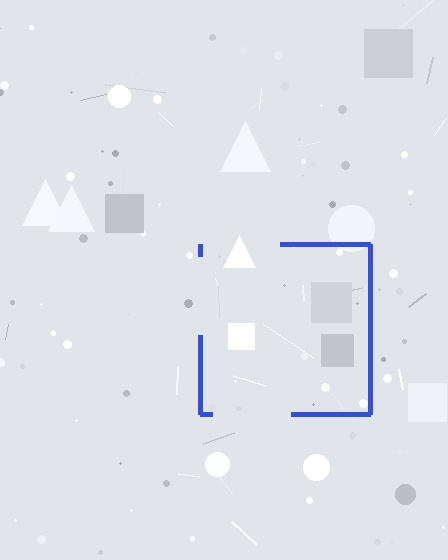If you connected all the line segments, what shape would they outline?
They would outline a square.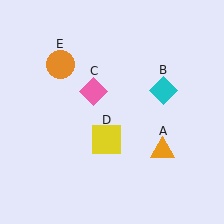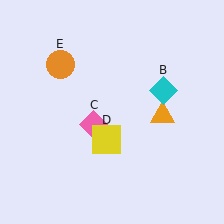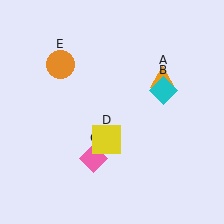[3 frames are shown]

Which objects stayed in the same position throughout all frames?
Cyan diamond (object B) and yellow square (object D) and orange circle (object E) remained stationary.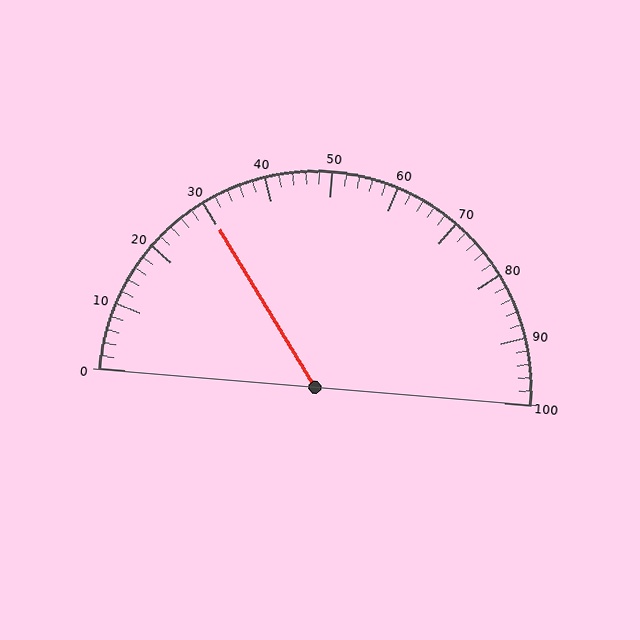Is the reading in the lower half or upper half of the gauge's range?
The reading is in the lower half of the range (0 to 100).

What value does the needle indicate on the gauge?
The needle indicates approximately 30.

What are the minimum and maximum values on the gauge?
The gauge ranges from 0 to 100.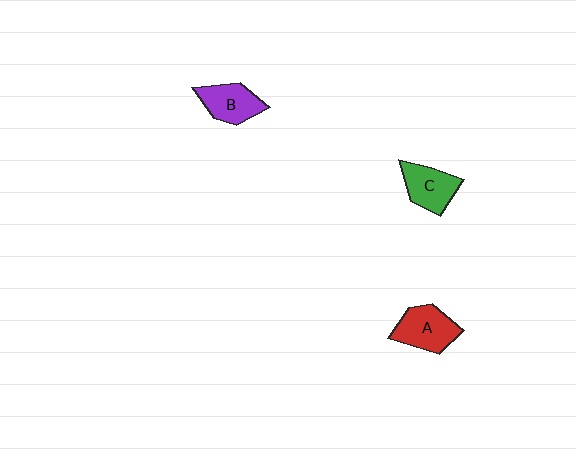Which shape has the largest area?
Shape A (red).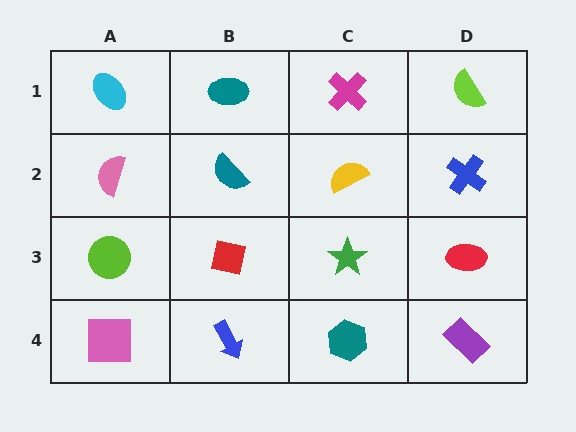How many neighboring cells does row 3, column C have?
4.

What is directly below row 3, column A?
A pink square.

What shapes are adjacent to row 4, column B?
A red square (row 3, column B), a pink square (row 4, column A), a teal hexagon (row 4, column C).